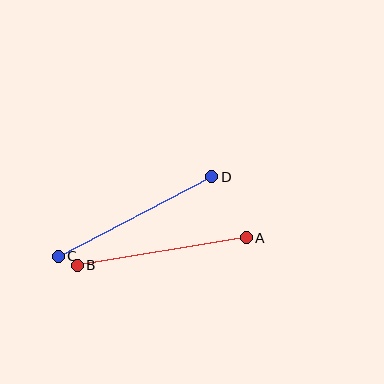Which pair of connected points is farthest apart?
Points C and D are farthest apart.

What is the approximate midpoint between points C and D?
The midpoint is at approximately (135, 217) pixels.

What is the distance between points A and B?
The distance is approximately 171 pixels.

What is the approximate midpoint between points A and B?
The midpoint is at approximately (162, 252) pixels.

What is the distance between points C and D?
The distance is approximately 173 pixels.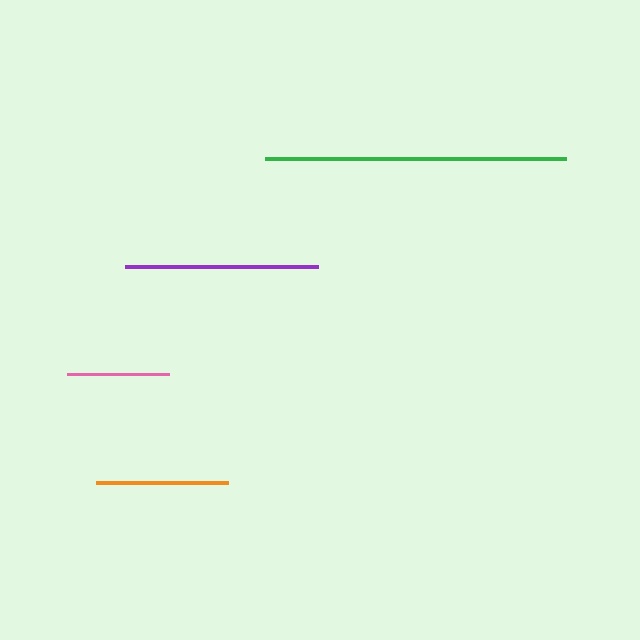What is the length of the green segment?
The green segment is approximately 301 pixels long.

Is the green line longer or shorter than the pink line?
The green line is longer than the pink line.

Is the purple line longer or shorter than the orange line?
The purple line is longer than the orange line.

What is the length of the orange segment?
The orange segment is approximately 132 pixels long.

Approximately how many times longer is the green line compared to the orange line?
The green line is approximately 2.3 times the length of the orange line.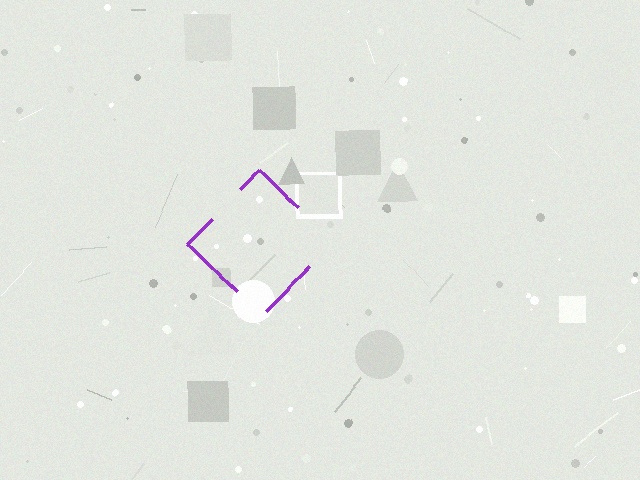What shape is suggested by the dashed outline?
The dashed outline suggests a diamond.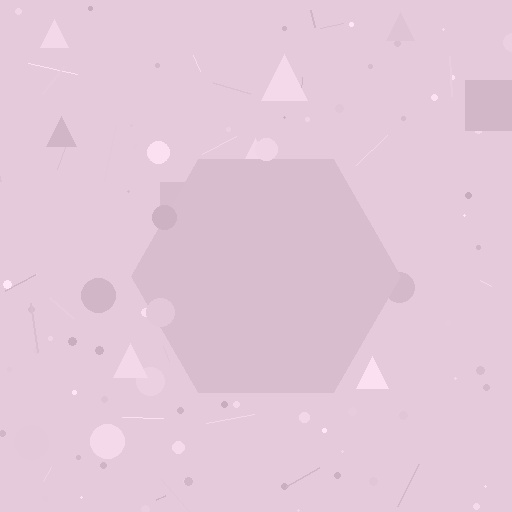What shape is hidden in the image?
A hexagon is hidden in the image.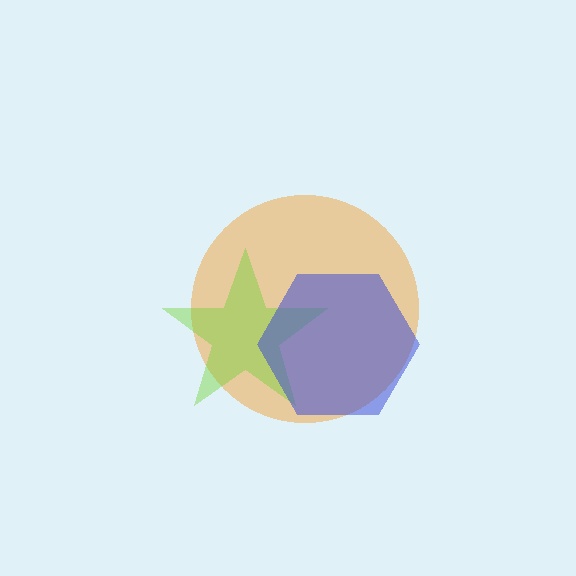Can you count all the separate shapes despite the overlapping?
Yes, there are 3 separate shapes.